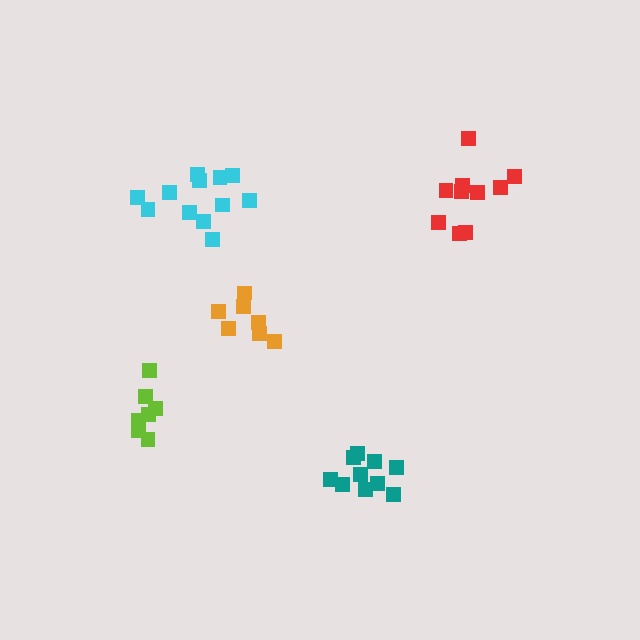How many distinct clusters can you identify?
There are 5 distinct clusters.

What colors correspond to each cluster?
The clusters are colored: red, orange, teal, lime, cyan.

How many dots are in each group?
Group 1: 11 dots, Group 2: 7 dots, Group 3: 10 dots, Group 4: 7 dots, Group 5: 12 dots (47 total).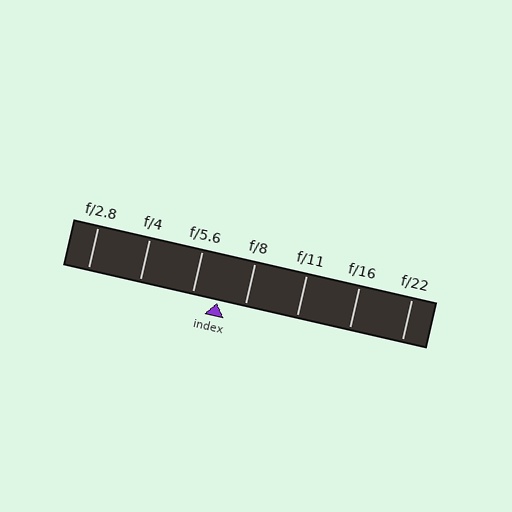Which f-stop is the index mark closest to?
The index mark is closest to f/5.6.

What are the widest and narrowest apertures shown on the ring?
The widest aperture shown is f/2.8 and the narrowest is f/22.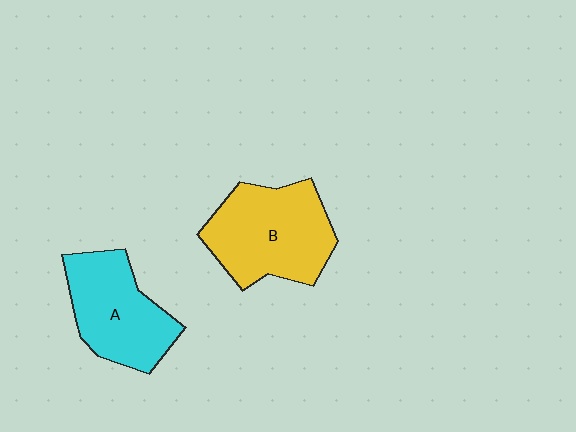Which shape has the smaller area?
Shape A (cyan).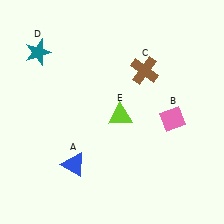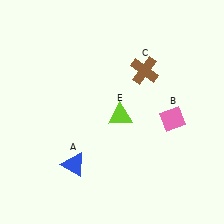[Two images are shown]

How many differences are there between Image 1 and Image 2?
There is 1 difference between the two images.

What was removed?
The teal star (D) was removed in Image 2.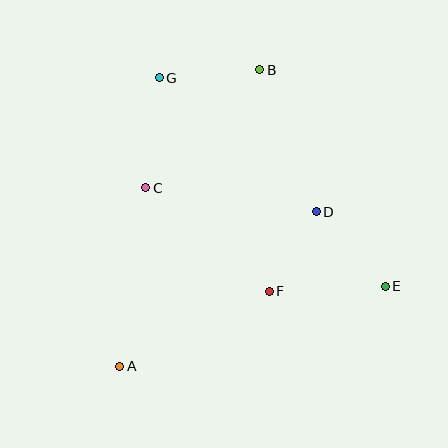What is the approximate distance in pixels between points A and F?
The distance between A and F is approximately 167 pixels.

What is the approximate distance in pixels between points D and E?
The distance between D and E is approximately 102 pixels.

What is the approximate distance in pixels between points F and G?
The distance between F and G is approximately 240 pixels.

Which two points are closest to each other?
Points D and F are closest to each other.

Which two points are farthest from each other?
Points A and B are farthest from each other.